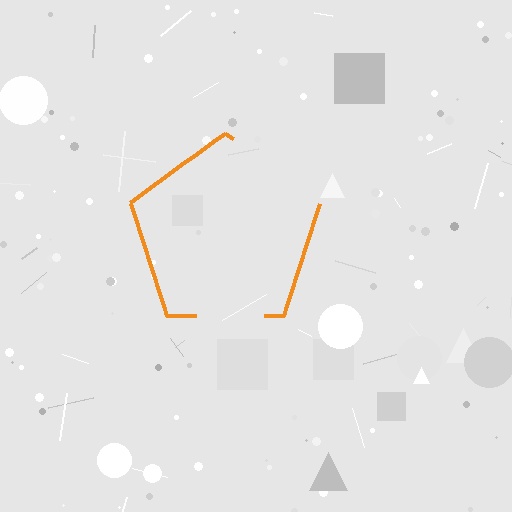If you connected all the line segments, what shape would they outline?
They would outline a pentagon.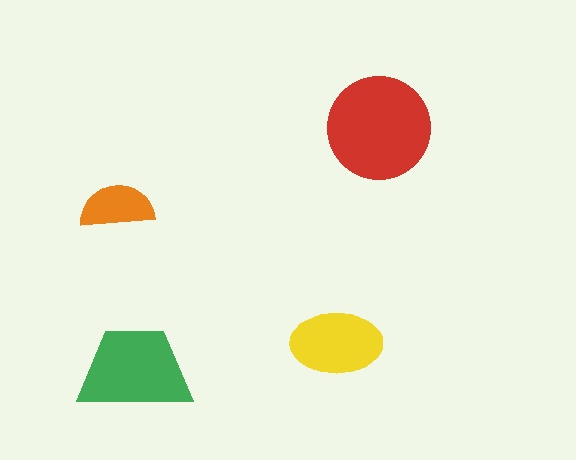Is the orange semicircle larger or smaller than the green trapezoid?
Smaller.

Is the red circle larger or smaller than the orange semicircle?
Larger.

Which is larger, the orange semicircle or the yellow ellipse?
The yellow ellipse.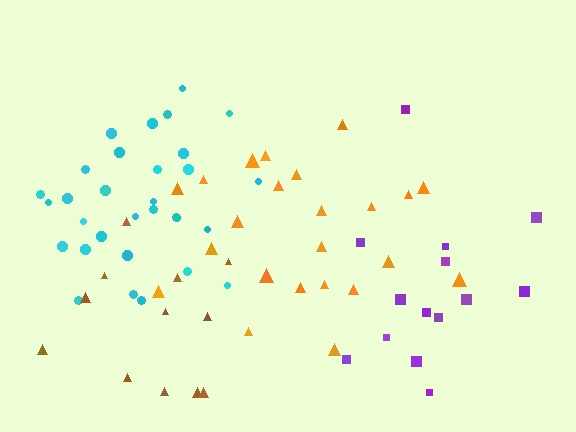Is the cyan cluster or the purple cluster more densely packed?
Cyan.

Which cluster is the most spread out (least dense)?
Brown.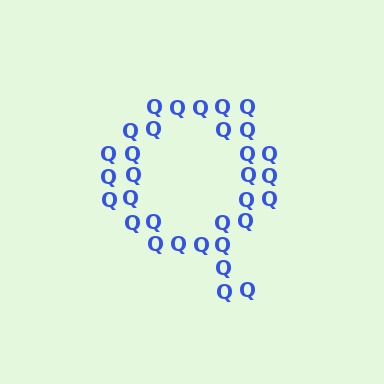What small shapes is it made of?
It is made of small letter Q's.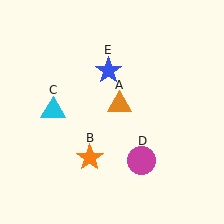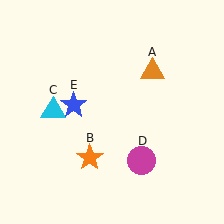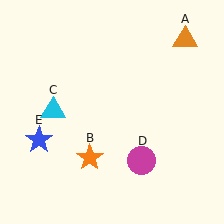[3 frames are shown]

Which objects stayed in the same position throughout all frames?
Orange star (object B) and cyan triangle (object C) and magenta circle (object D) remained stationary.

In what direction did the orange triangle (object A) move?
The orange triangle (object A) moved up and to the right.